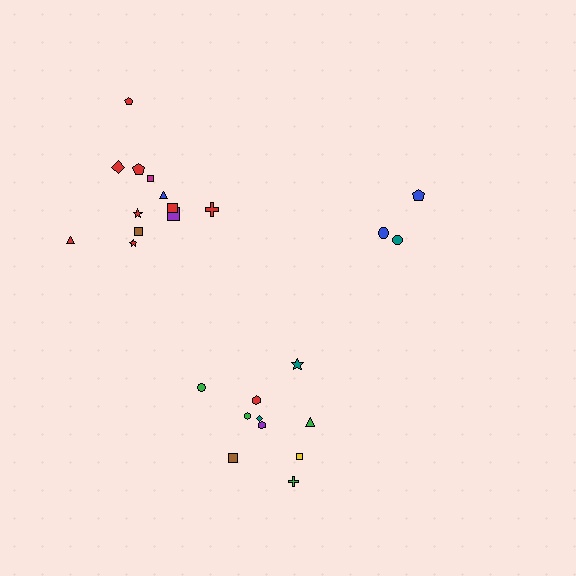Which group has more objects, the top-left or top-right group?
The top-left group.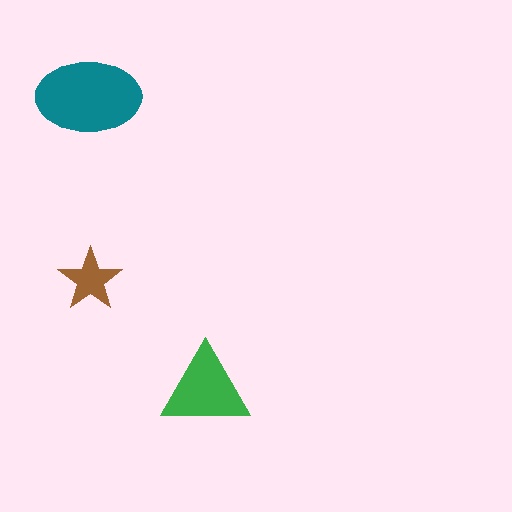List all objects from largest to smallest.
The teal ellipse, the green triangle, the brown star.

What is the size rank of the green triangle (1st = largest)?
2nd.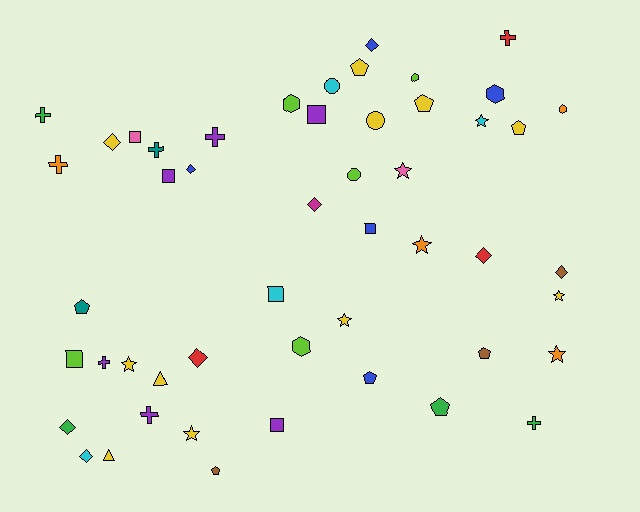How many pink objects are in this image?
There are 2 pink objects.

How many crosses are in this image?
There are 8 crosses.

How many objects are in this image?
There are 50 objects.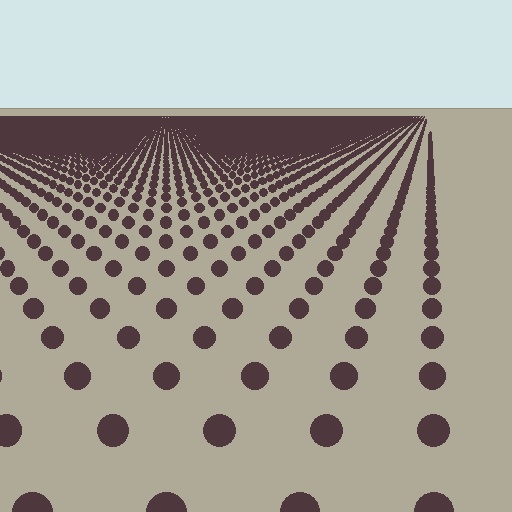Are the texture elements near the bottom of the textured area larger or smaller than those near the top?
Larger. Near the bottom, elements are closer to the viewer and appear at a bigger on-screen size.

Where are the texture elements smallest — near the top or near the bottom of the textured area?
Near the top.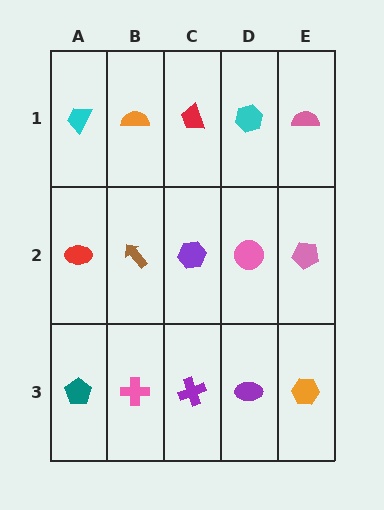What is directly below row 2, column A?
A teal pentagon.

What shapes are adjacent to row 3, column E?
A pink pentagon (row 2, column E), a purple ellipse (row 3, column D).